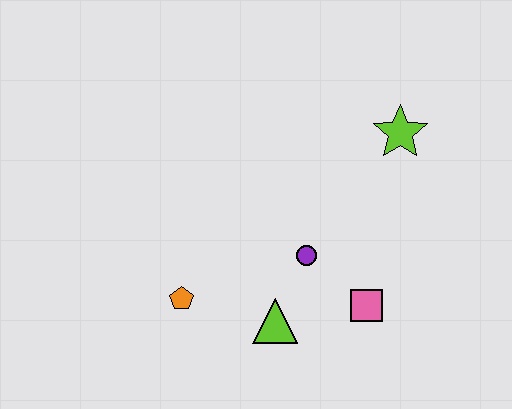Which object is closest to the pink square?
The purple circle is closest to the pink square.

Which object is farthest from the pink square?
The orange pentagon is farthest from the pink square.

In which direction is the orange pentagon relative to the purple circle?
The orange pentagon is to the left of the purple circle.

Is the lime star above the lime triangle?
Yes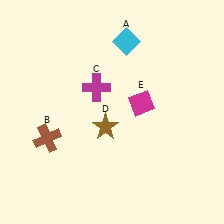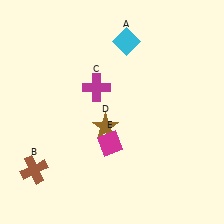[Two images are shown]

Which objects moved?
The objects that moved are: the brown cross (B), the magenta diamond (E).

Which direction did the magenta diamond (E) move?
The magenta diamond (E) moved down.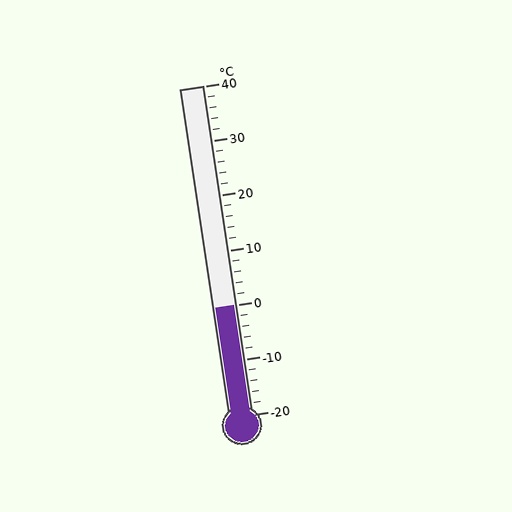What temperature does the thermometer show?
The thermometer shows approximately 0°C.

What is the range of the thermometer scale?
The thermometer scale ranges from -20°C to 40°C.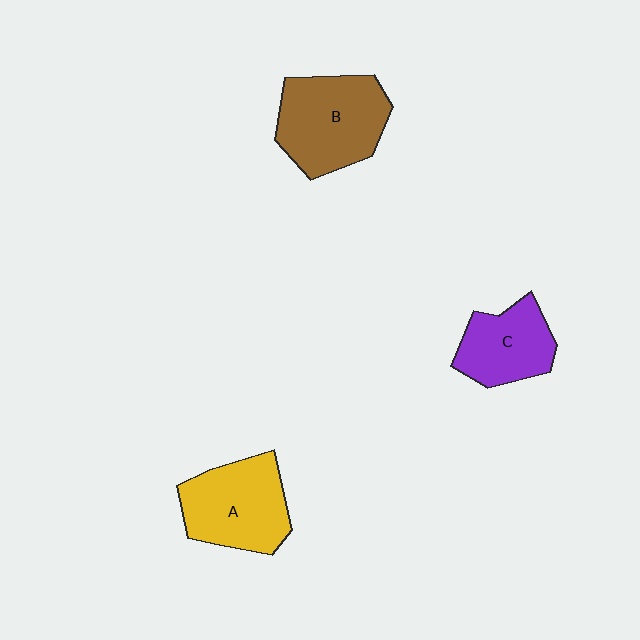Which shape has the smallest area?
Shape C (purple).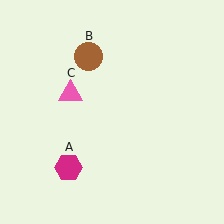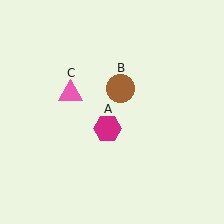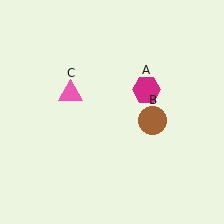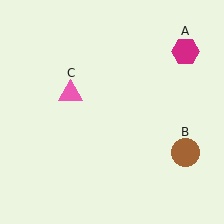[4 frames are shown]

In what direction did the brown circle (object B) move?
The brown circle (object B) moved down and to the right.